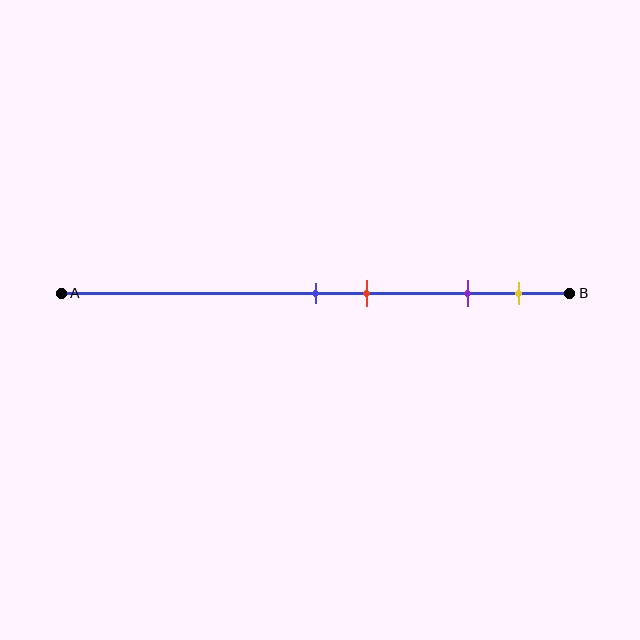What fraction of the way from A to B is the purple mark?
The purple mark is approximately 80% (0.8) of the way from A to B.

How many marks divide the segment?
There are 4 marks dividing the segment.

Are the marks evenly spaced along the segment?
No, the marks are not evenly spaced.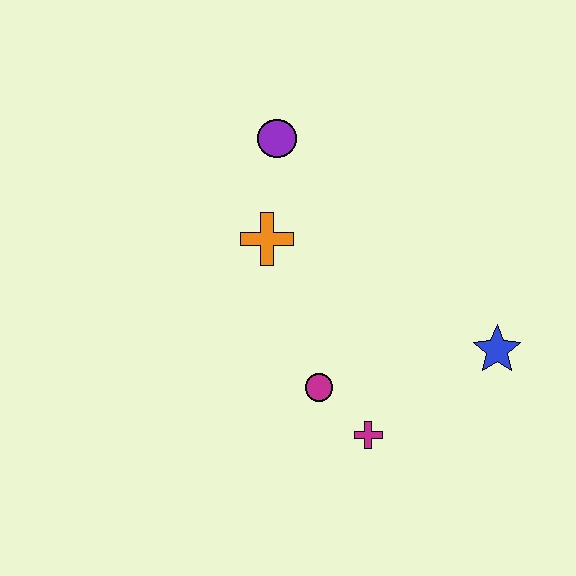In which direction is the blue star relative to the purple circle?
The blue star is to the right of the purple circle.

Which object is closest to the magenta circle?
The magenta cross is closest to the magenta circle.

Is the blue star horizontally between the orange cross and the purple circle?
No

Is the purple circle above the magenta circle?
Yes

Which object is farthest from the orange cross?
The blue star is farthest from the orange cross.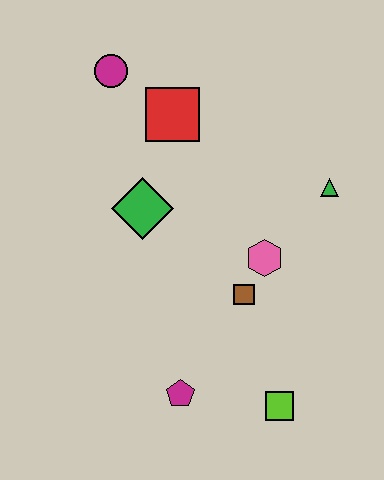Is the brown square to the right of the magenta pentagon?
Yes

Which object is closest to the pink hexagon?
The brown square is closest to the pink hexagon.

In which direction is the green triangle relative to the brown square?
The green triangle is above the brown square.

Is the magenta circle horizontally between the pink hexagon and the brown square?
No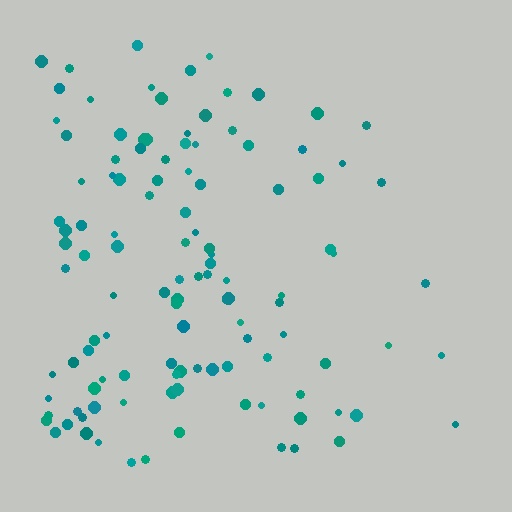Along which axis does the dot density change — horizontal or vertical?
Horizontal.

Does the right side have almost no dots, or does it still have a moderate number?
Still a moderate number, just noticeably fewer than the left.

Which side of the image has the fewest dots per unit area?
The right.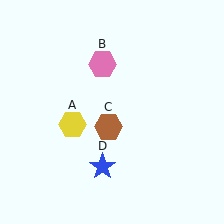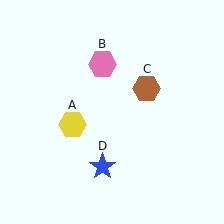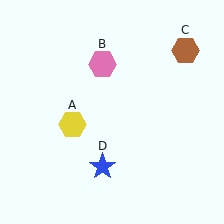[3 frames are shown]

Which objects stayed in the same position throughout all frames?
Yellow hexagon (object A) and pink hexagon (object B) and blue star (object D) remained stationary.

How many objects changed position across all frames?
1 object changed position: brown hexagon (object C).